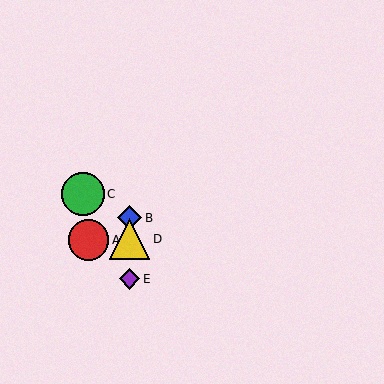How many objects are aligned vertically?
3 objects (B, D, E) are aligned vertically.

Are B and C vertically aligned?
No, B is at x≈130 and C is at x≈83.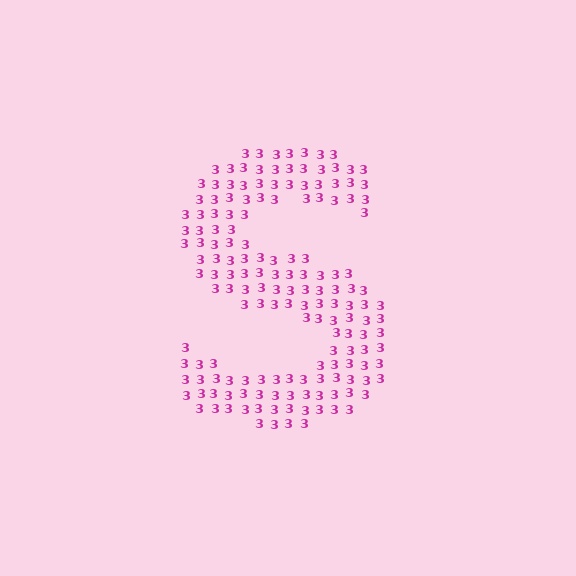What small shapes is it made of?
It is made of small digit 3's.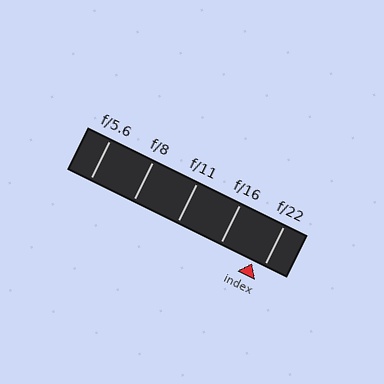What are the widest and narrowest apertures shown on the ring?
The widest aperture shown is f/5.6 and the narrowest is f/22.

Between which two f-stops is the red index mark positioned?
The index mark is between f/16 and f/22.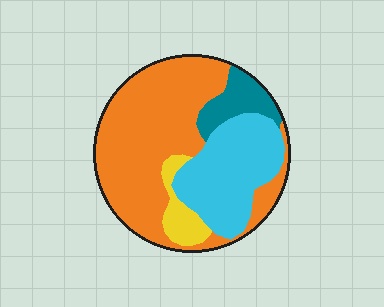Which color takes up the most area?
Orange, at roughly 55%.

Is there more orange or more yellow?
Orange.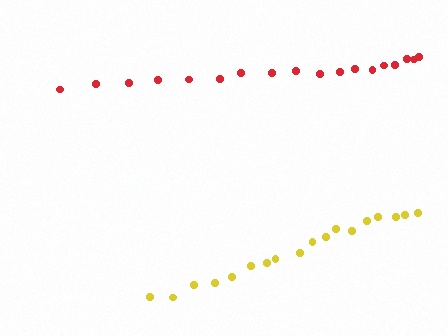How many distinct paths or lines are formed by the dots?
There are 2 distinct paths.